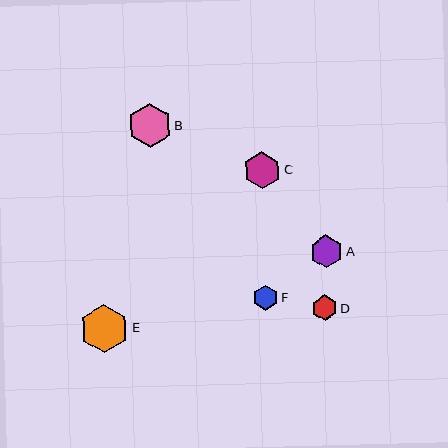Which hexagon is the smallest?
Hexagon F is the smallest with a size of approximately 25 pixels.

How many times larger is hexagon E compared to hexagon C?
Hexagon E is approximately 1.3 times the size of hexagon C.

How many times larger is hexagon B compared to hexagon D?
Hexagon B is approximately 1.7 times the size of hexagon D.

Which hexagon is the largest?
Hexagon E is the largest with a size of approximately 48 pixels.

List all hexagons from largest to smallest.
From largest to smallest: E, B, C, A, D, F.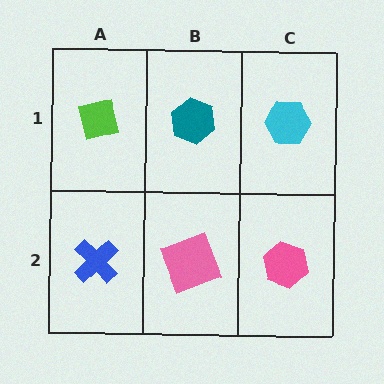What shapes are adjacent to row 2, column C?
A cyan hexagon (row 1, column C), a pink square (row 2, column B).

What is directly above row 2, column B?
A teal hexagon.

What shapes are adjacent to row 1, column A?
A blue cross (row 2, column A), a teal hexagon (row 1, column B).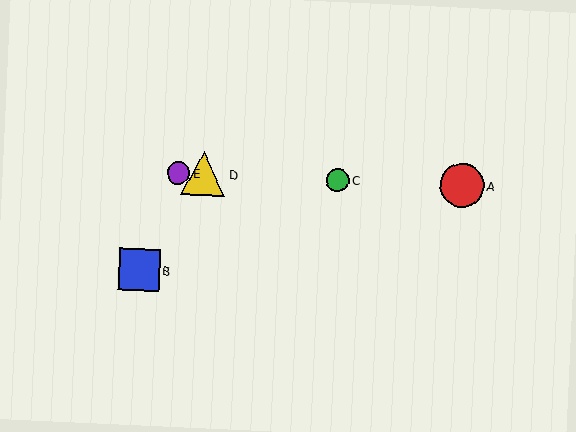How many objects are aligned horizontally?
4 objects (A, C, D, E) are aligned horizontally.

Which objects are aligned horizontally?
Objects A, C, D, E are aligned horizontally.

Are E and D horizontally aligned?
Yes, both are at y≈173.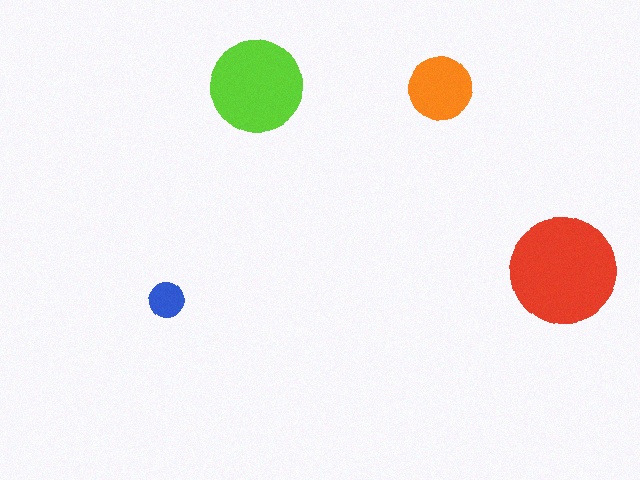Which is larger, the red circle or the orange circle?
The red one.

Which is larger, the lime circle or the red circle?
The red one.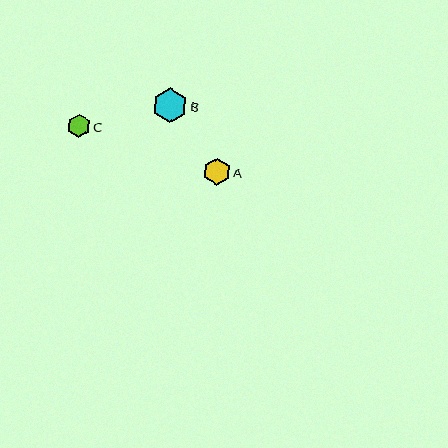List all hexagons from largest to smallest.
From largest to smallest: B, A, C.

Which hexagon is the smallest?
Hexagon C is the smallest with a size of approximately 23 pixels.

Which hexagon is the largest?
Hexagon B is the largest with a size of approximately 35 pixels.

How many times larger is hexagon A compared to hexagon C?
Hexagon A is approximately 1.2 times the size of hexagon C.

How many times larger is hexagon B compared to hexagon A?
Hexagon B is approximately 1.3 times the size of hexagon A.